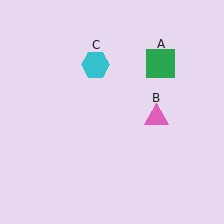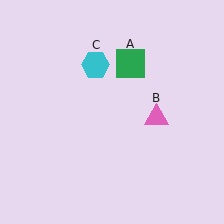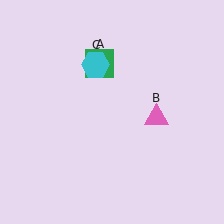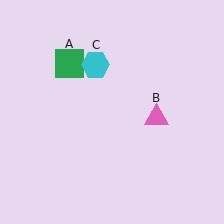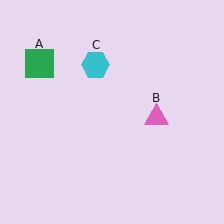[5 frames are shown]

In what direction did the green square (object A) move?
The green square (object A) moved left.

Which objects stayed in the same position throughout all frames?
Pink triangle (object B) and cyan hexagon (object C) remained stationary.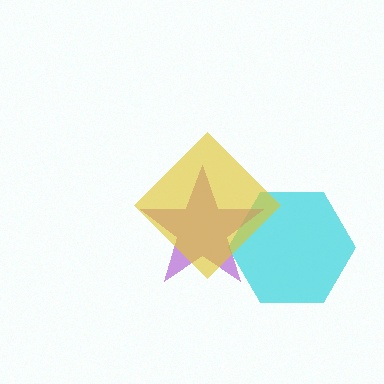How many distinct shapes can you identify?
There are 3 distinct shapes: a cyan hexagon, a purple star, a yellow diamond.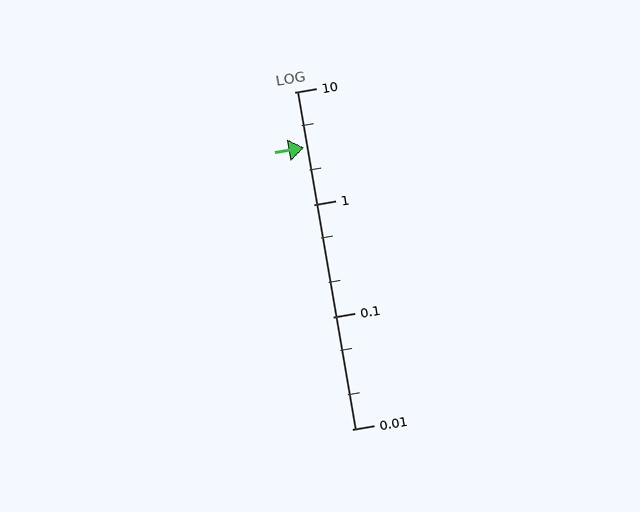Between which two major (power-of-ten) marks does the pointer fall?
The pointer is between 1 and 10.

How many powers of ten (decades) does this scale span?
The scale spans 3 decades, from 0.01 to 10.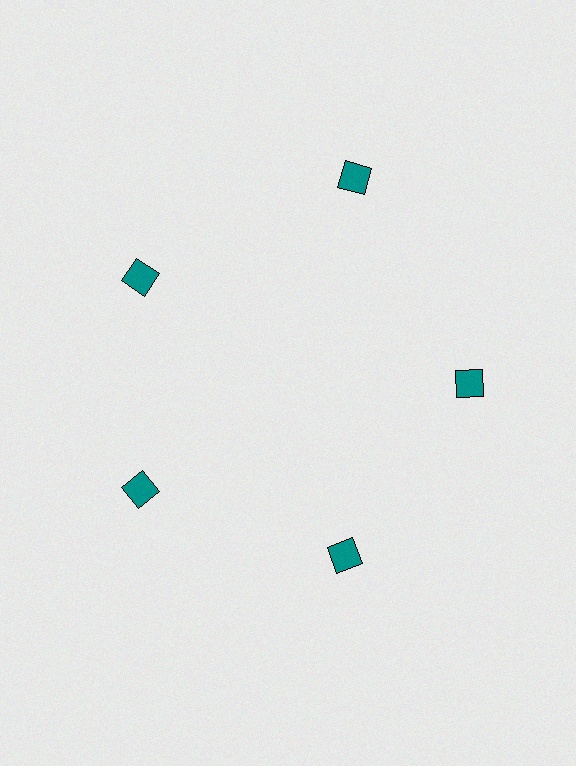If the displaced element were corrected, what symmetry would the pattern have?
It would have 5-fold rotational symmetry — the pattern would map onto itself every 72 degrees.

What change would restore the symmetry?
The symmetry would be restored by moving it inward, back onto the ring so that all 5 squares sit at equal angles and equal distance from the center.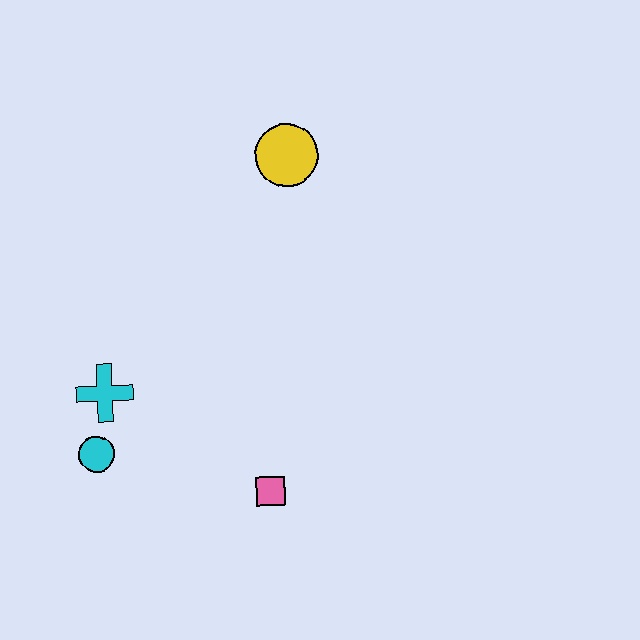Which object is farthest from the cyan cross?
The yellow circle is farthest from the cyan cross.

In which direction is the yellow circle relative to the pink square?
The yellow circle is above the pink square.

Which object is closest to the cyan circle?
The cyan cross is closest to the cyan circle.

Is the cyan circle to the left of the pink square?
Yes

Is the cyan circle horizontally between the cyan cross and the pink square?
No